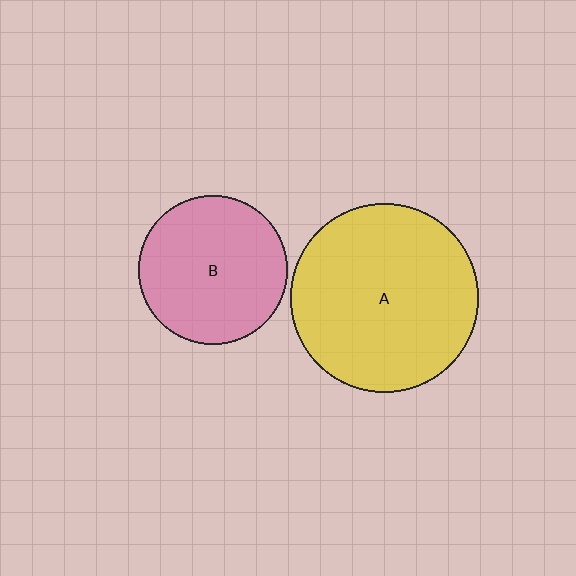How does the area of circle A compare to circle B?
Approximately 1.6 times.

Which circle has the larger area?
Circle A (yellow).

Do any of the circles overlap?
No, none of the circles overlap.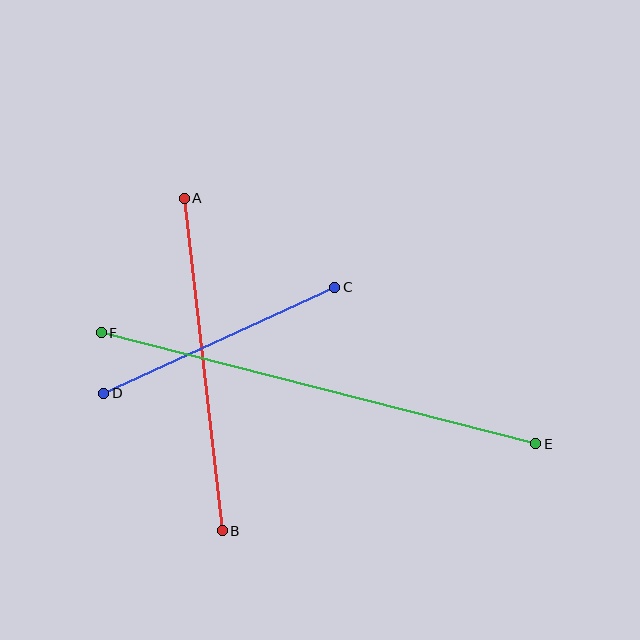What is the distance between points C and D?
The distance is approximately 254 pixels.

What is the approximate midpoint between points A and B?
The midpoint is at approximately (203, 365) pixels.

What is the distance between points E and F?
The distance is approximately 448 pixels.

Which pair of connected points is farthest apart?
Points E and F are farthest apart.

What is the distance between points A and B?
The distance is approximately 334 pixels.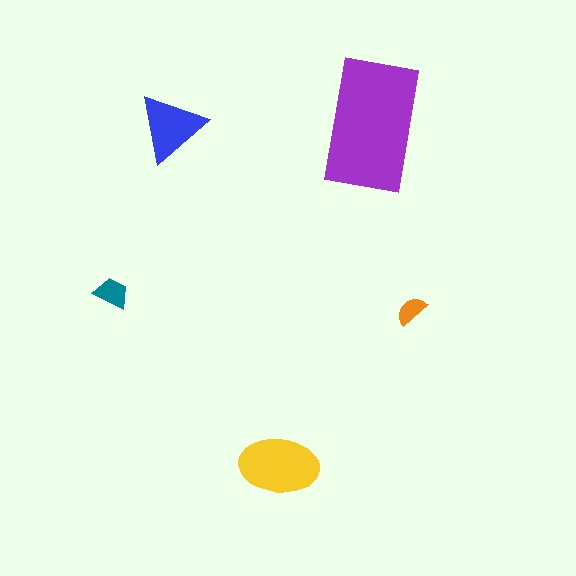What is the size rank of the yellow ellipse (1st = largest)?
2nd.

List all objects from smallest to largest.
The orange semicircle, the teal trapezoid, the blue triangle, the yellow ellipse, the purple rectangle.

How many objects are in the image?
There are 5 objects in the image.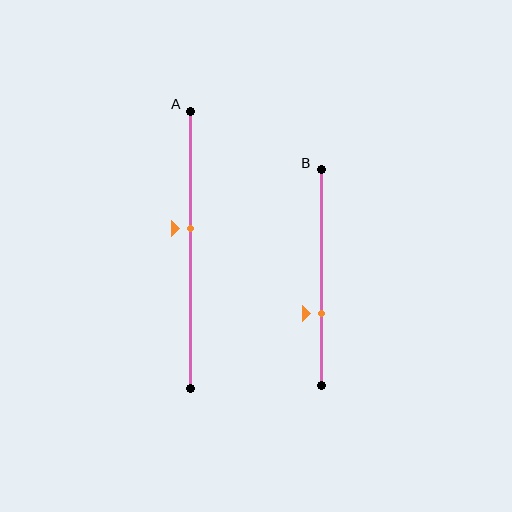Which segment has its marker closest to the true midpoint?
Segment A has its marker closest to the true midpoint.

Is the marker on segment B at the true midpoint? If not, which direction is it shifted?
No, the marker on segment B is shifted downward by about 16% of the segment length.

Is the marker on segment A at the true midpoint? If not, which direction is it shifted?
No, the marker on segment A is shifted upward by about 8% of the segment length.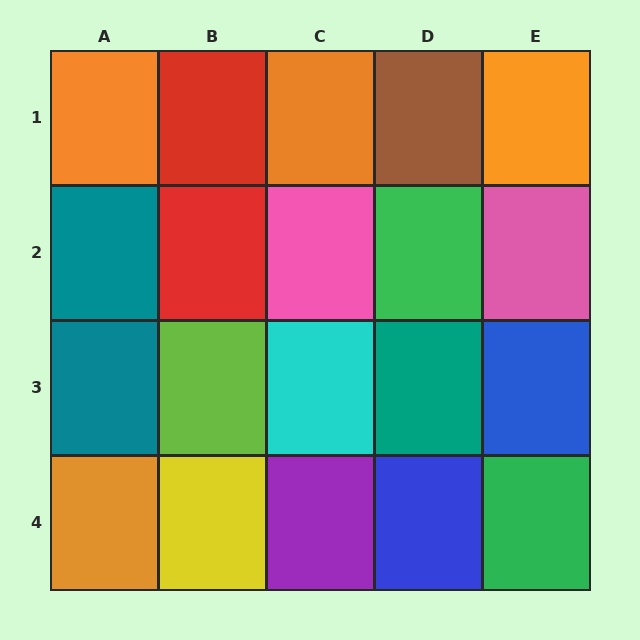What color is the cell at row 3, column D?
Teal.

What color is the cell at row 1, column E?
Orange.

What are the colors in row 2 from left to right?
Teal, red, pink, green, pink.